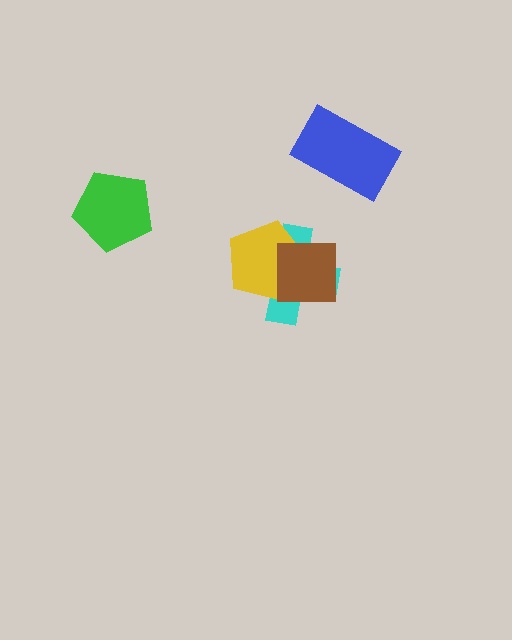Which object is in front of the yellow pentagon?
The brown square is in front of the yellow pentagon.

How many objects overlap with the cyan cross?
2 objects overlap with the cyan cross.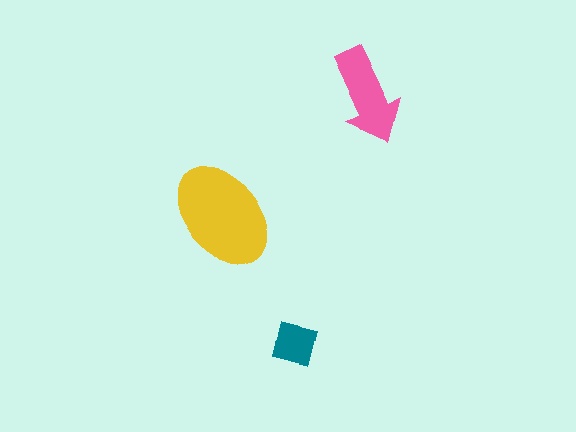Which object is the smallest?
The teal square.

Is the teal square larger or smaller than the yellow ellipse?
Smaller.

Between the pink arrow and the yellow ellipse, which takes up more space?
The yellow ellipse.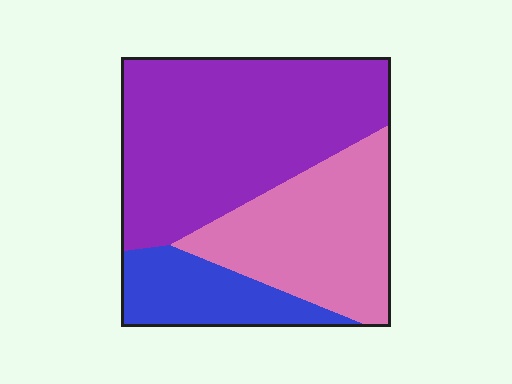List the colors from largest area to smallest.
From largest to smallest: purple, pink, blue.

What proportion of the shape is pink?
Pink takes up about one third (1/3) of the shape.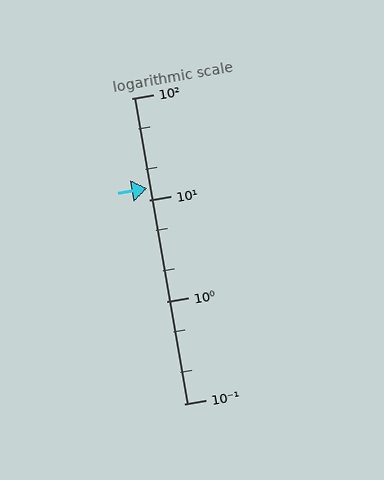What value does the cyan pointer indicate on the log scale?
The pointer indicates approximately 13.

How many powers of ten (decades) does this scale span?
The scale spans 3 decades, from 0.1 to 100.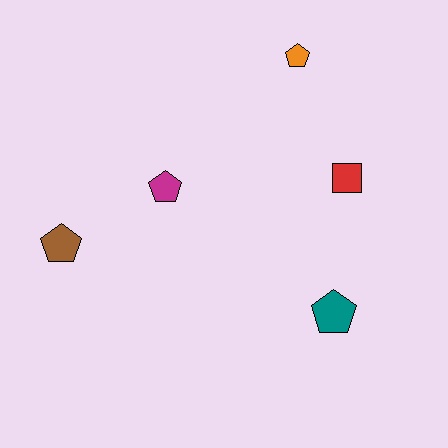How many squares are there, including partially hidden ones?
There is 1 square.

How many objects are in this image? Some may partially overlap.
There are 5 objects.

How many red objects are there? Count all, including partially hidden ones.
There is 1 red object.